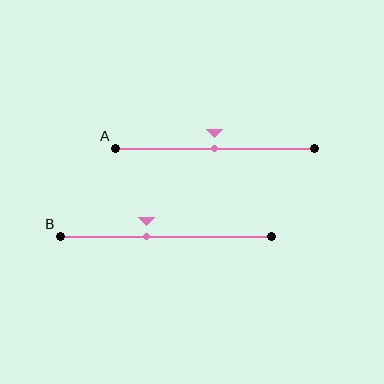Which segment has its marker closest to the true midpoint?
Segment A has its marker closest to the true midpoint.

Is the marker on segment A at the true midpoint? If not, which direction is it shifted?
Yes, the marker on segment A is at the true midpoint.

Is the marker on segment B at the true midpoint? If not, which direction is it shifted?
No, the marker on segment B is shifted to the left by about 9% of the segment length.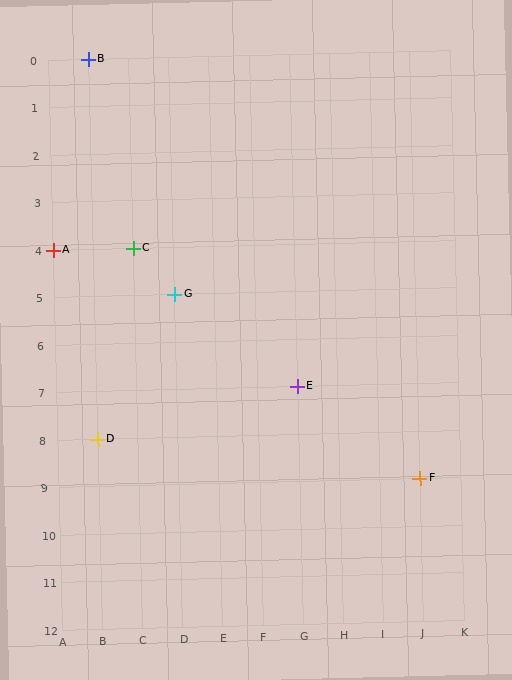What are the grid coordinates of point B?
Point B is at grid coordinates (B, 0).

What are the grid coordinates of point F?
Point F is at grid coordinates (J, 9).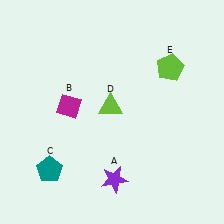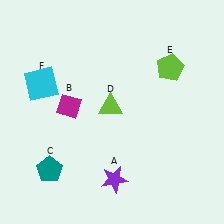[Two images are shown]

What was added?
A cyan square (F) was added in Image 2.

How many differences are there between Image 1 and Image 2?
There is 1 difference between the two images.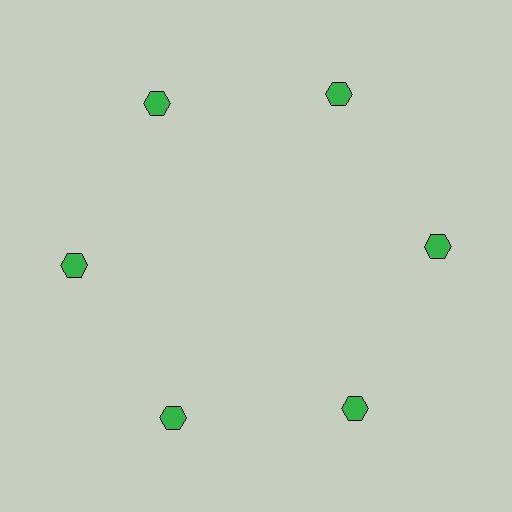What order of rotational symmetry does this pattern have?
This pattern has 6-fold rotational symmetry.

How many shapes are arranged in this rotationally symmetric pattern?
There are 6 shapes, arranged in 6 groups of 1.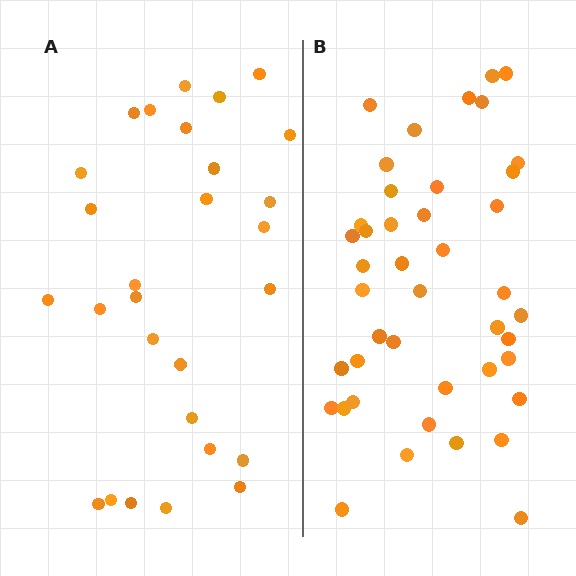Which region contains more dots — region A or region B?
Region B (the right region) has more dots.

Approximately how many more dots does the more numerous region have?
Region B has approximately 15 more dots than region A.